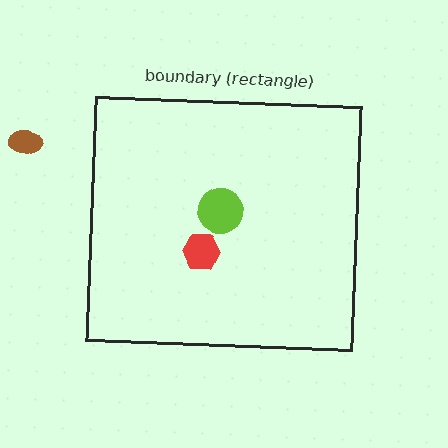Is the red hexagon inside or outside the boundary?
Inside.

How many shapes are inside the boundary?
2 inside, 1 outside.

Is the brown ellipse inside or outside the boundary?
Outside.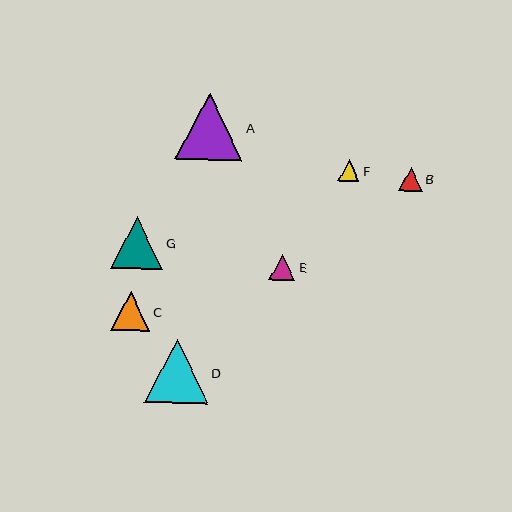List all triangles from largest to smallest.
From largest to smallest: A, D, G, C, E, B, F.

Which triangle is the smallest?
Triangle F is the smallest with a size of approximately 21 pixels.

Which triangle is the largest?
Triangle A is the largest with a size of approximately 67 pixels.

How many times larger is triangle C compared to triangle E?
Triangle C is approximately 1.5 times the size of triangle E.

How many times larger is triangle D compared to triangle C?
Triangle D is approximately 1.6 times the size of triangle C.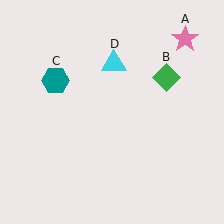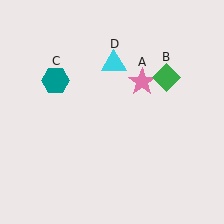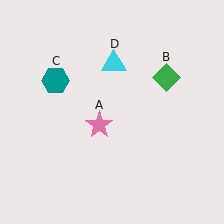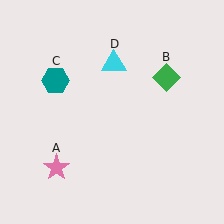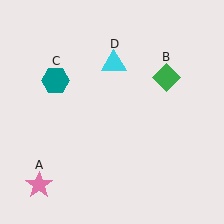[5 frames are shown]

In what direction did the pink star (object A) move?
The pink star (object A) moved down and to the left.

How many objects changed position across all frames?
1 object changed position: pink star (object A).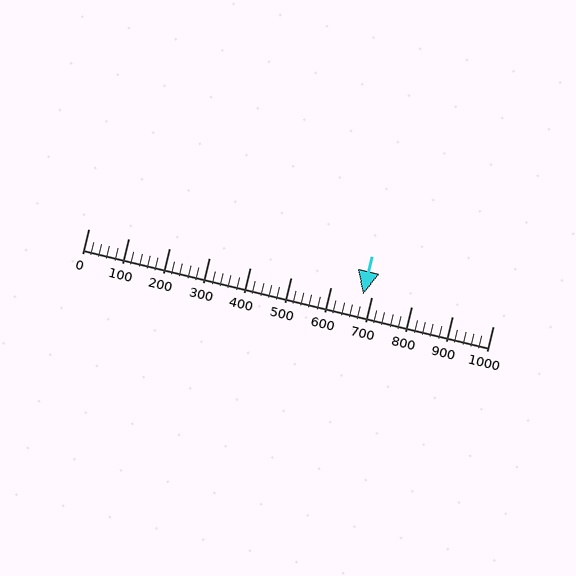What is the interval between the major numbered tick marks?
The major tick marks are spaced 100 units apart.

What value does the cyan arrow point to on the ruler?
The cyan arrow points to approximately 678.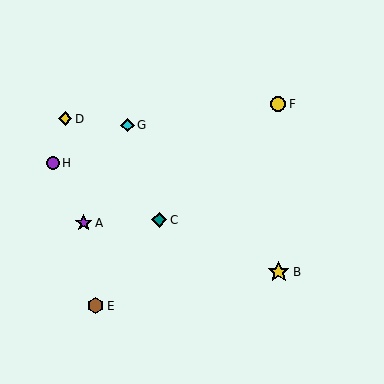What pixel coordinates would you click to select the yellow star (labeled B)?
Click at (279, 272) to select the yellow star B.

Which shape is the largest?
The yellow star (labeled B) is the largest.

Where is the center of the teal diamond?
The center of the teal diamond is at (159, 220).